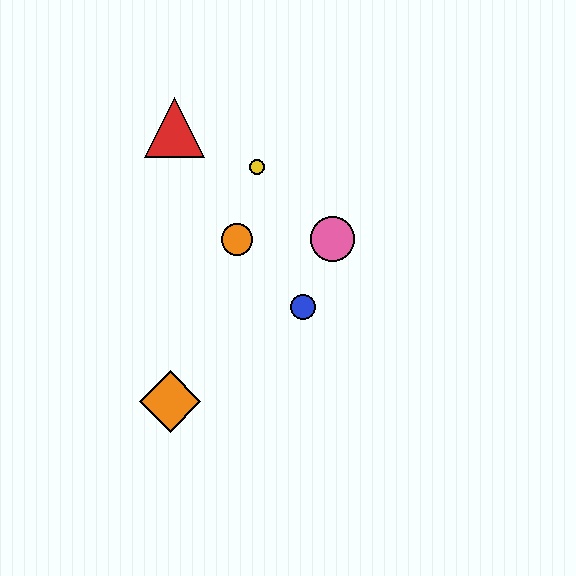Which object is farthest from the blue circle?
The red triangle is farthest from the blue circle.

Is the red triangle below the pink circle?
No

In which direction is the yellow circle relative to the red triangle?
The yellow circle is to the right of the red triangle.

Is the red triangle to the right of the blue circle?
No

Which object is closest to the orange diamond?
The blue circle is closest to the orange diamond.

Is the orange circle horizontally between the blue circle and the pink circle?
No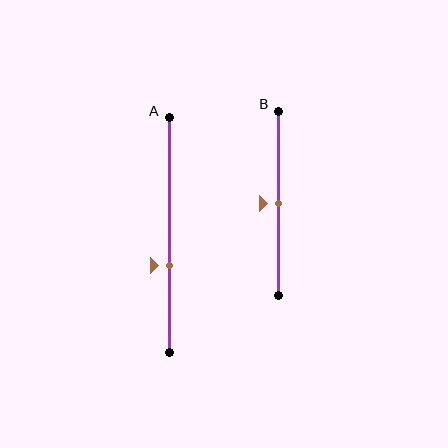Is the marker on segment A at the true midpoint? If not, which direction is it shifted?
No, the marker on segment A is shifted downward by about 13% of the segment length.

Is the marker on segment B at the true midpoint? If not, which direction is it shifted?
Yes, the marker on segment B is at the true midpoint.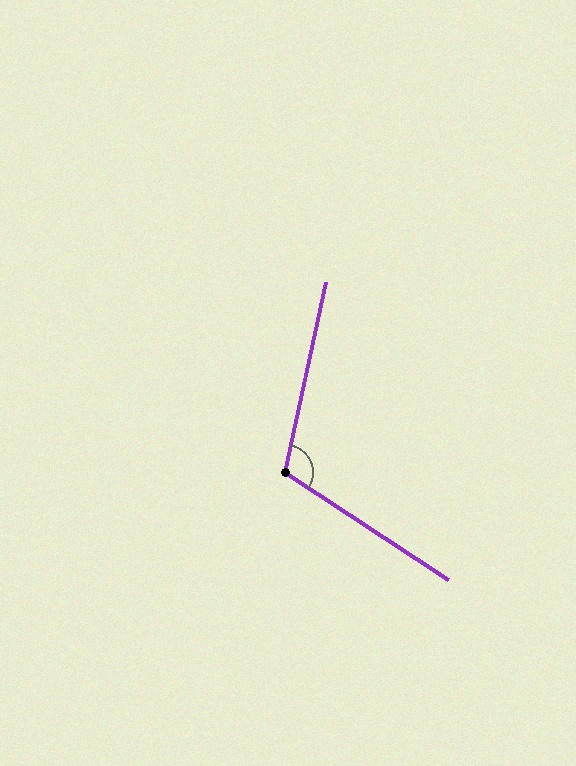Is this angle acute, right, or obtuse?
It is obtuse.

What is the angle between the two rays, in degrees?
Approximately 111 degrees.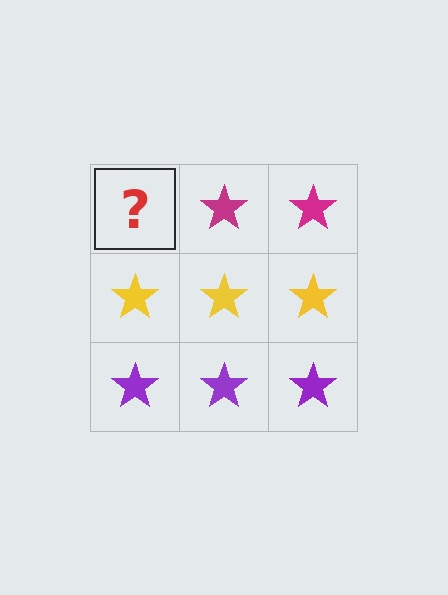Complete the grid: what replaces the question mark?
The question mark should be replaced with a magenta star.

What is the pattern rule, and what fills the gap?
The rule is that each row has a consistent color. The gap should be filled with a magenta star.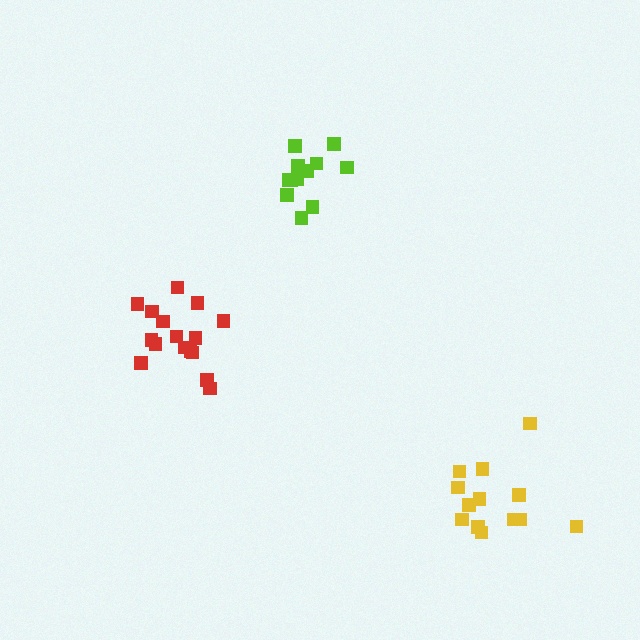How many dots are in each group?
Group 1: 14 dots, Group 2: 12 dots, Group 3: 16 dots (42 total).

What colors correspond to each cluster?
The clusters are colored: yellow, lime, red.